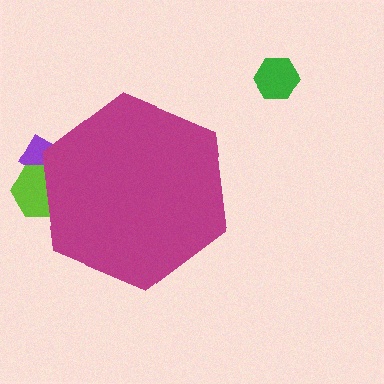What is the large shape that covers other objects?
A magenta hexagon.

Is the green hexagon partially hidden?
No, the green hexagon is fully visible.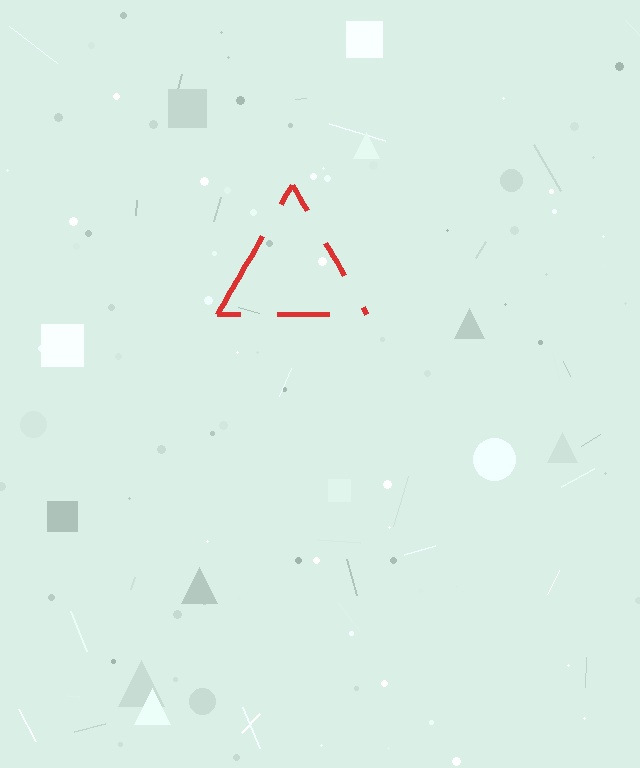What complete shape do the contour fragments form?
The contour fragments form a triangle.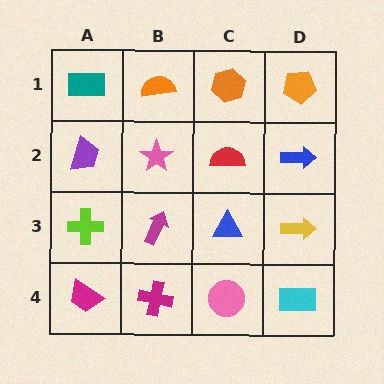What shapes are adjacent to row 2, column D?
An orange pentagon (row 1, column D), a yellow arrow (row 3, column D), a red semicircle (row 2, column C).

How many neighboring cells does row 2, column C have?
4.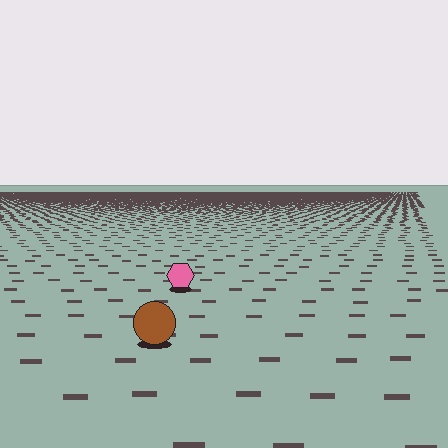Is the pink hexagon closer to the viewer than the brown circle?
No. The brown circle is closer — you can tell from the texture gradient: the ground texture is coarser near it.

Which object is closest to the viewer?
The brown circle is closest. The texture marks near it are larger and more spread out.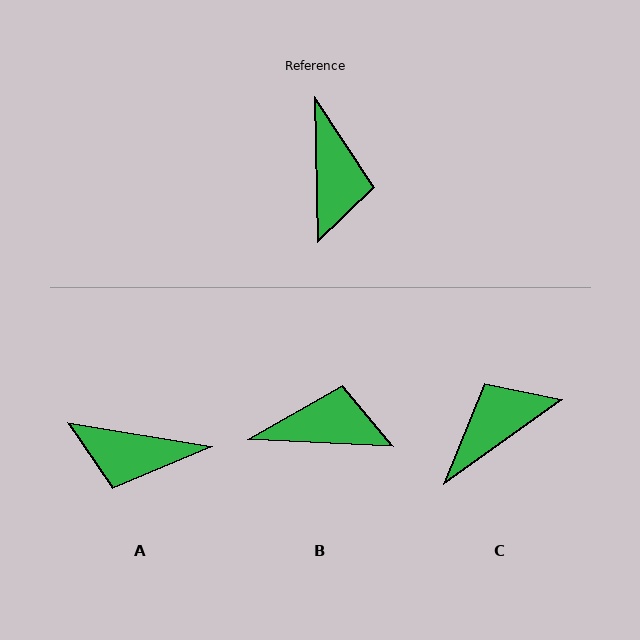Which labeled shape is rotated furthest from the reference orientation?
C, about 124 degrees away.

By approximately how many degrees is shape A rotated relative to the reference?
Approximately 100 degrees clockwise.